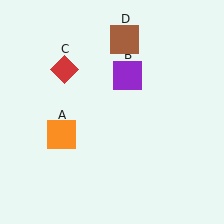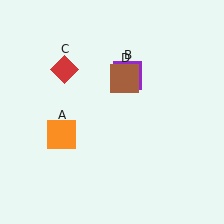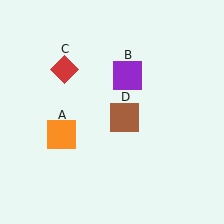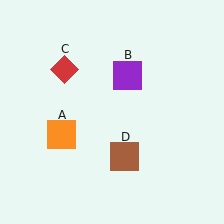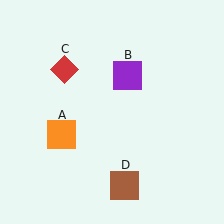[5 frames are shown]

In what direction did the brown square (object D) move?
The brown square (object D) moved down.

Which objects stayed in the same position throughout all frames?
Orange square (object A) and purple square (object B) and red diamond (object C) remained stationary.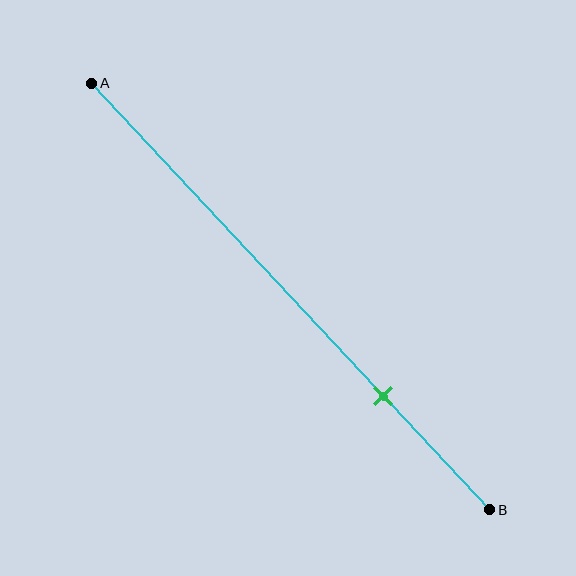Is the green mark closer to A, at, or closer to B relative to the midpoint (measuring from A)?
The green mark is closer to point B than the midpoint of segment AB.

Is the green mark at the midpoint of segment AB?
No, the mark is at about 75% from A, not at the 50% midpoint.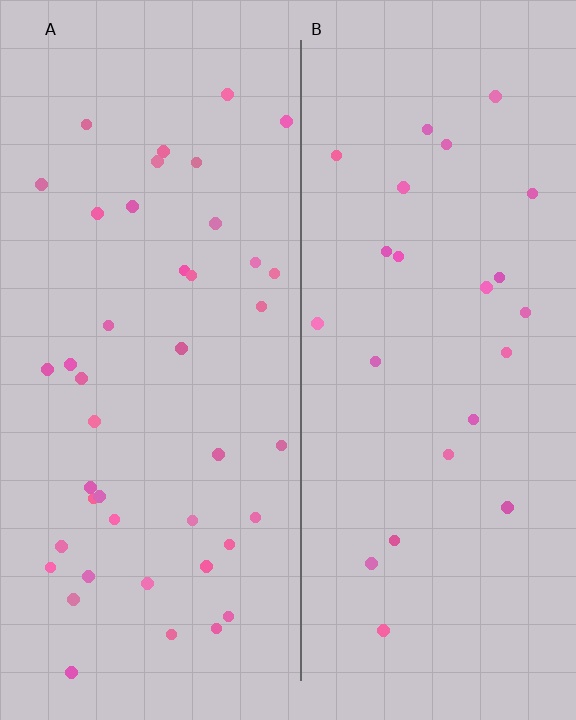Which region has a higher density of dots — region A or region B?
A (the left).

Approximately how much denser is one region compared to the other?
Approximately 1.8× — region A over region B.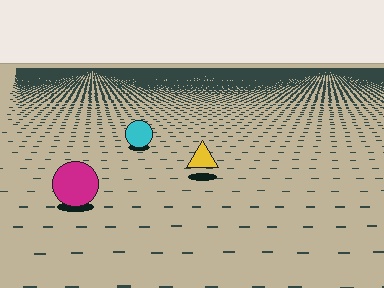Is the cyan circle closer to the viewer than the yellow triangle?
No. The yellow triangle is closer — you can tell from the texture gradient: the ground texture is coarser near it.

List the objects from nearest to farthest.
From nearest to farthest: the magenta circle, the yellow triangle, the cyan circle.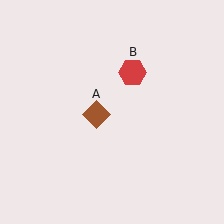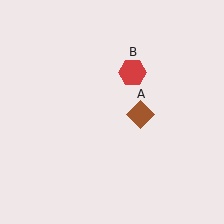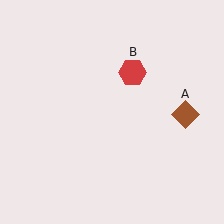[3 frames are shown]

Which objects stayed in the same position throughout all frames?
Red hexagon (object B) remained stationary.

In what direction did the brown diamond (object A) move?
The brown diamond (object A) moved right.